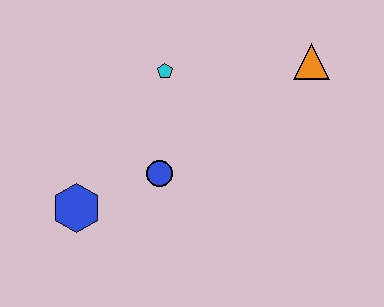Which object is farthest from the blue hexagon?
The orange triangle is farthest from the blue hexagon.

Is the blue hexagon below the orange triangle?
Yes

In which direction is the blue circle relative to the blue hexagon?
The blue circle is to the right of the blue hexagon.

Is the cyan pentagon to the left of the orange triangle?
Yes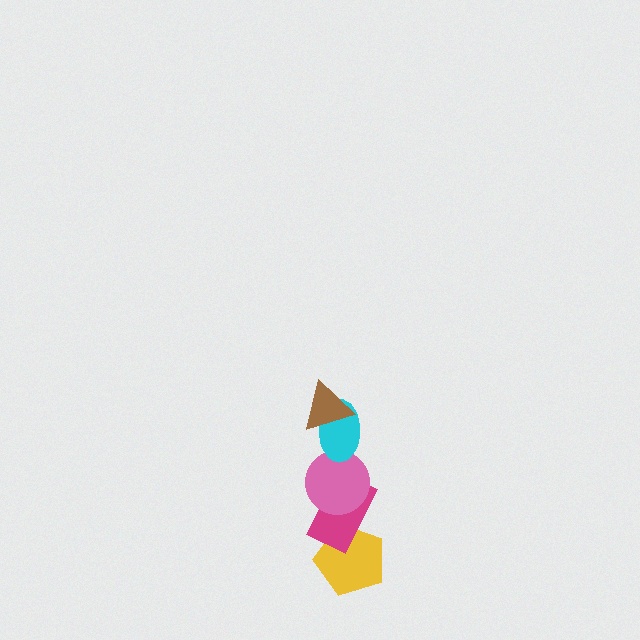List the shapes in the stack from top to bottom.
From top to bottom: the brown triangle, the cyan ellipse, the pink circle, the magenta rectangle, the yellow pentagon.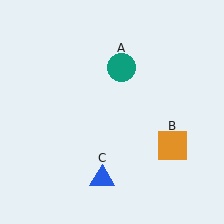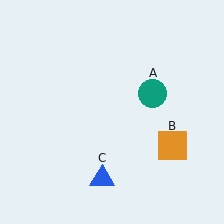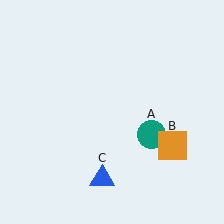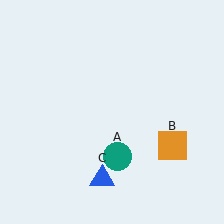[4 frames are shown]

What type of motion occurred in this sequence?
The teal circle (object A) rotated clockwise around the center of the scene.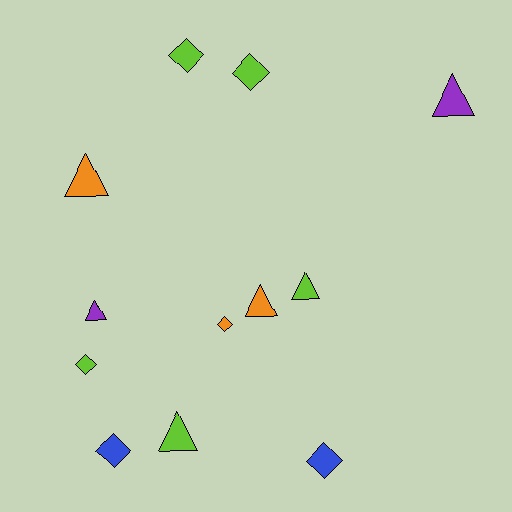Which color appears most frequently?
Lime, with 5 objects.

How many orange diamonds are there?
There is 1 orange diamond.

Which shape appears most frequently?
Diamond, with 6 objects.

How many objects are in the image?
There are 12 objects.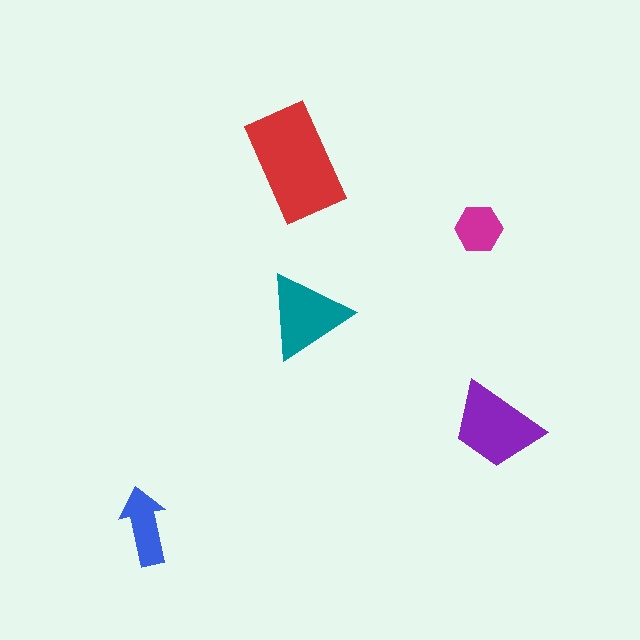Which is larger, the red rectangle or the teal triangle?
The red rectangle.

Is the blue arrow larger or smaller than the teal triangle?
Smaller.